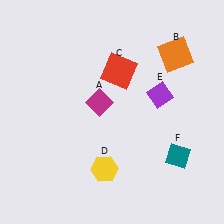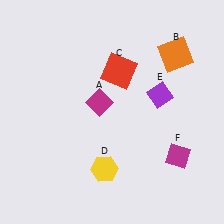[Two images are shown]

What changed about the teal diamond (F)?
In Image 1, F is teal. In Image 2, it changed to magenta.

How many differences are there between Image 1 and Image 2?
There is 1 difference between the two images.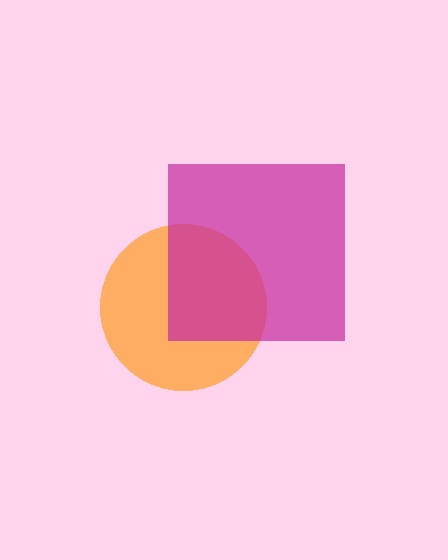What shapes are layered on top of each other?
The layered shapes are: an orange circle, a magenta square.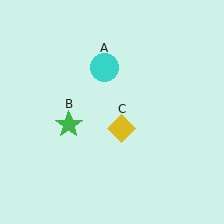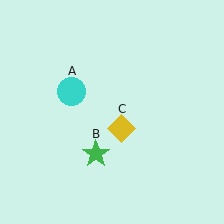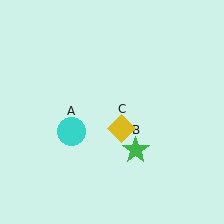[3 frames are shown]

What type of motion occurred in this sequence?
The cyan circle (object A), green star (object B) rotated counterclockwise around the center of the scene.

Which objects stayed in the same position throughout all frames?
Yellow diamond (object C) remained stationary.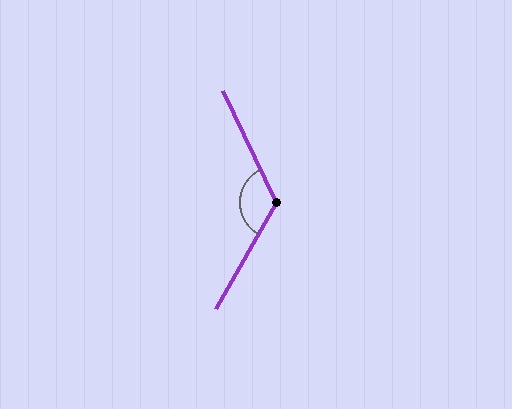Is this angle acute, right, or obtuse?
It is obtuse.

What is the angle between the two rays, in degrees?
Approximately 125 degrees.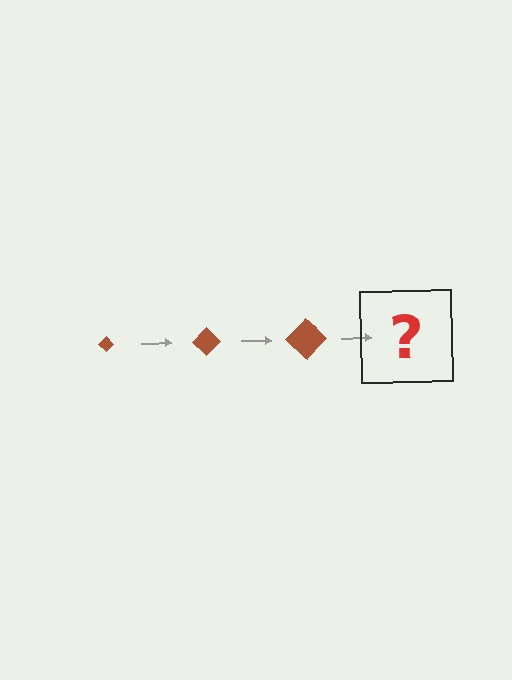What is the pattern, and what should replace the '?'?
The pattern is that the diamond gets progressively larger each step. The '?' should be a brown diamond, larger than the previous one.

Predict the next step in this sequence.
The next step is a brown diamond, larger than the previous one.